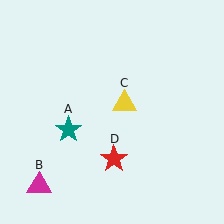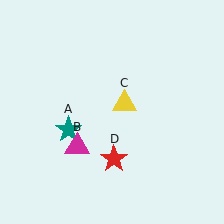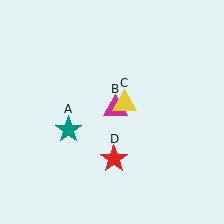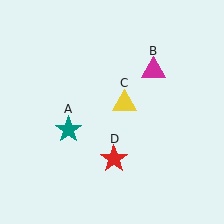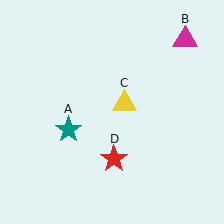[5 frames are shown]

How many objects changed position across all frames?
1 object changed position: magenta triangle (object B).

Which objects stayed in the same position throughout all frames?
Teal star (object A) and yellow triangle (object C) and red star (object D) remained stationary.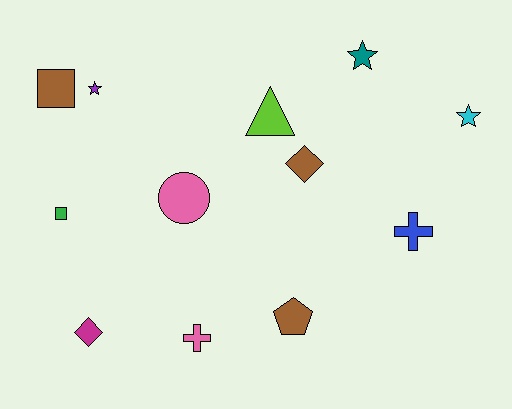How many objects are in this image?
There are 12 objects.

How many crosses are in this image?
There are 2 crosses.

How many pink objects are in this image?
There are 2 pink objects.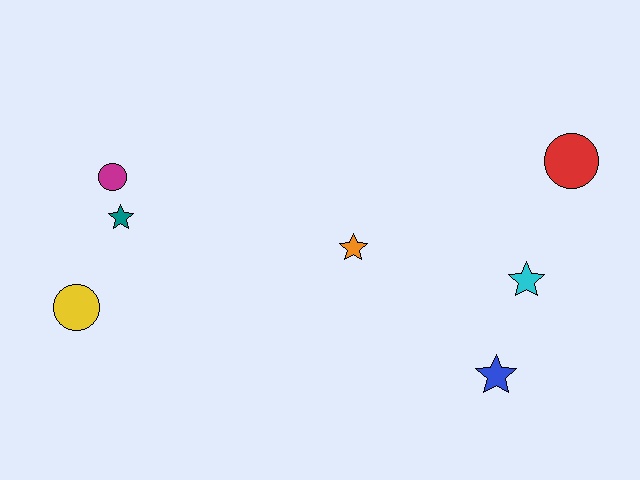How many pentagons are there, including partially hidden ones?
There are no pentagons.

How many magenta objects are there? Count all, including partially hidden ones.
There is 1 magenta object.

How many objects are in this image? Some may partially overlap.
There are 7 objects.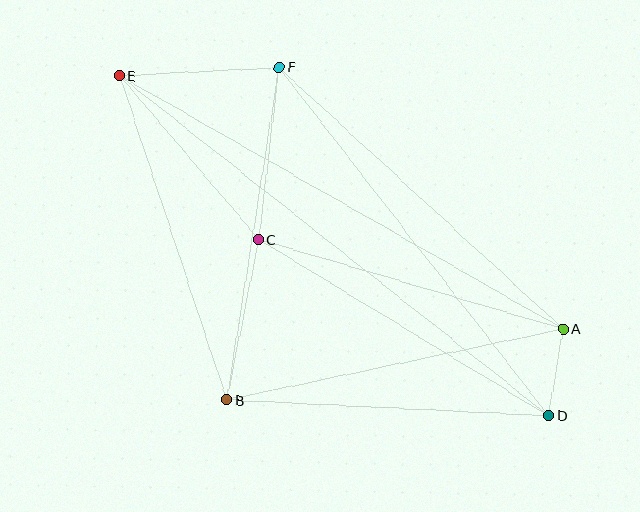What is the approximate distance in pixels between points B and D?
The distance between B and D is approximately 322 pixels.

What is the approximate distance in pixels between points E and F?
The distance between E and F is approximately 160 pixels.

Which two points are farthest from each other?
Points D and E are farthest from each other.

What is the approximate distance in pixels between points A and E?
The distance between A and E is approximately 511 pixels.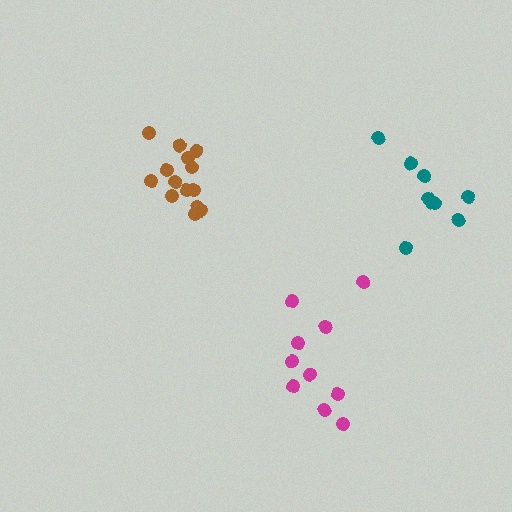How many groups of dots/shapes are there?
There are 3 groups.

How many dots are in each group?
Group 1: 14 dots, Group 2: 10 dots, Group 3: 9 dots (33 total).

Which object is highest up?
The brown cluster is topmost.